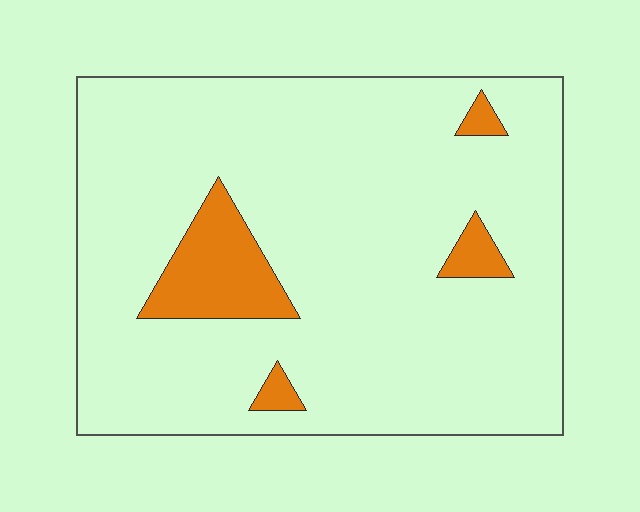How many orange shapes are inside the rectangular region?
4.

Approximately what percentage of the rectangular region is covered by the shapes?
Approximately 10%.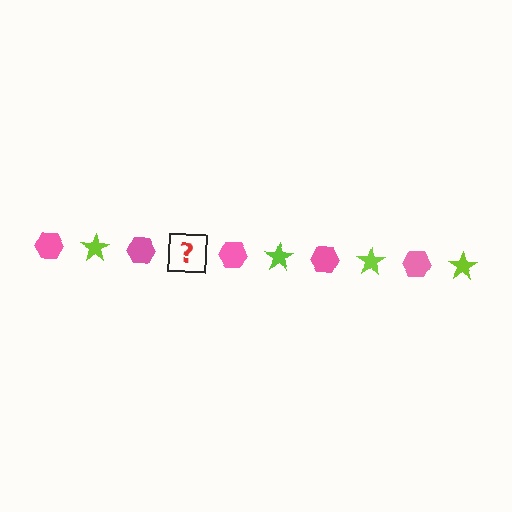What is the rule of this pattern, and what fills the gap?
The rule is that the pattern alternates between pink hexagon and lime star. The gap should be filled with a lime star.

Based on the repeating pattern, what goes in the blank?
The blank should be a lime star.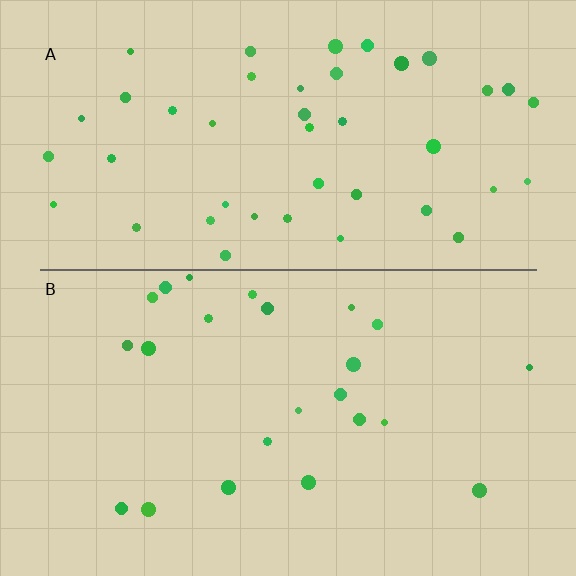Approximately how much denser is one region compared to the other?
Approximately 1.9× — region A over region B.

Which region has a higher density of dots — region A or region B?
A (the top).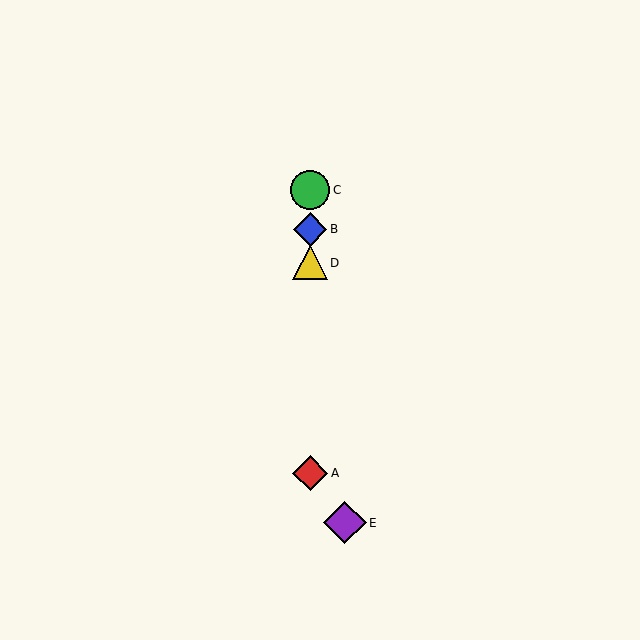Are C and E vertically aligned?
No, C is at x≈310 and E is at x≈345.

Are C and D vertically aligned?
Yes, both are at x≈310.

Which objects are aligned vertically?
Objects A, B, C, D are aligned vertically.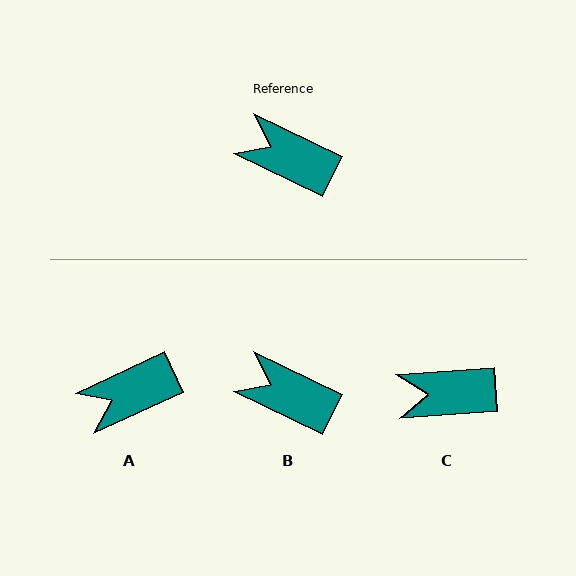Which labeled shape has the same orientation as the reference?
B.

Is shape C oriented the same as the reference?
No, it is off by about 30 degrees.